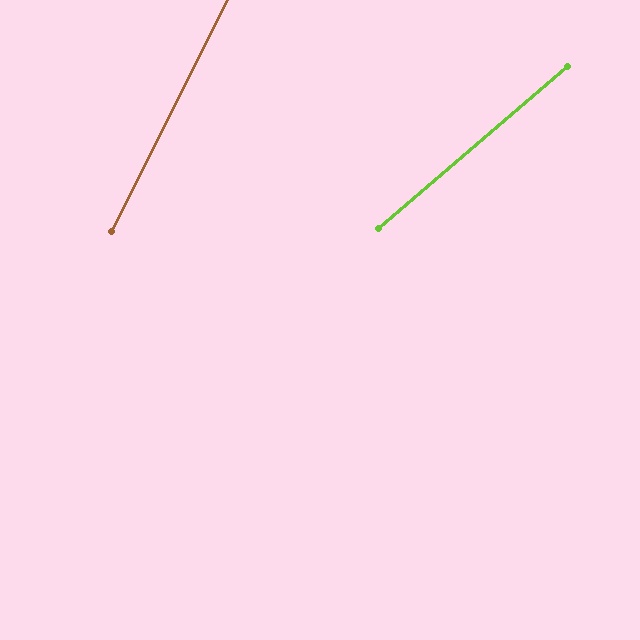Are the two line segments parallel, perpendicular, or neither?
Neither parallel nor perpendicular — they differ by about 23°.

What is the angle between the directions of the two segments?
Approximately 23 degrees.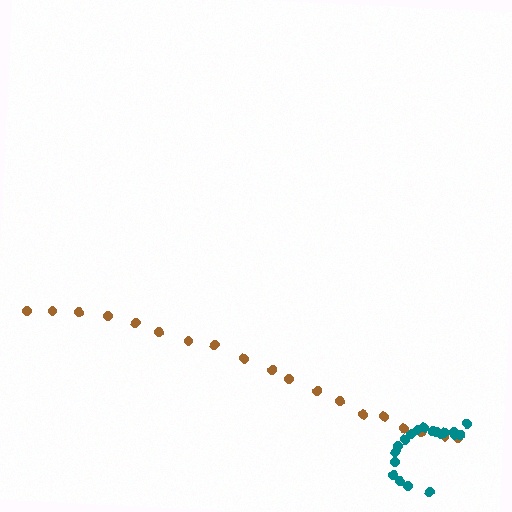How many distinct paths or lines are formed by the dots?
There are 2 distinct paths.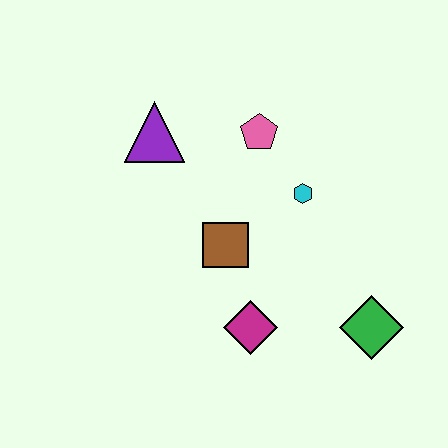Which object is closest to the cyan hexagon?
The pink pentagon is closest to the cyan hexagon.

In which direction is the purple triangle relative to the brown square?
The purple triangle is above the brown square.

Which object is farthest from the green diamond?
The purple triangle is farthest from the green diamond.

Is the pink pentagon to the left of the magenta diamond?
No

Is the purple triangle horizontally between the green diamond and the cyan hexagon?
No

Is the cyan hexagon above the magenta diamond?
Yes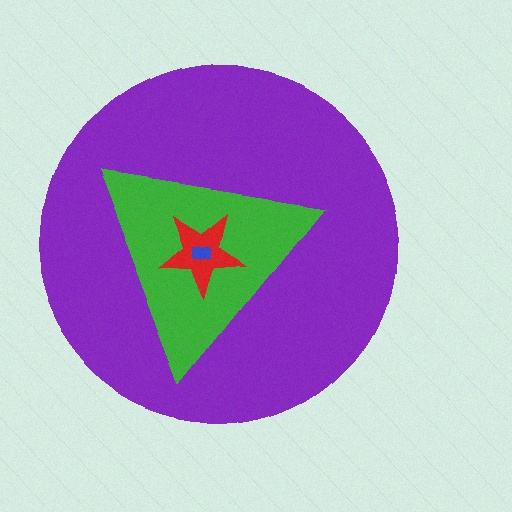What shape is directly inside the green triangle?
The red star.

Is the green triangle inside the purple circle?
Yes.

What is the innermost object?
The blue rectangle.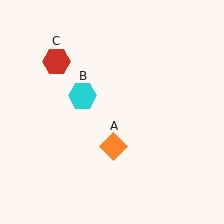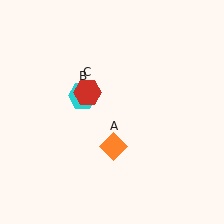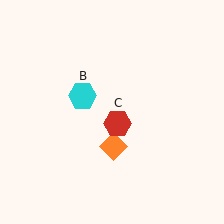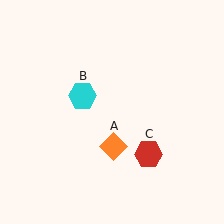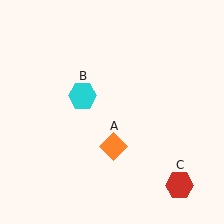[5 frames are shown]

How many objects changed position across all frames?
1 object changed position: red hexagon (object C).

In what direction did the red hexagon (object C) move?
The red hexagon (object C) moved down and to the right.